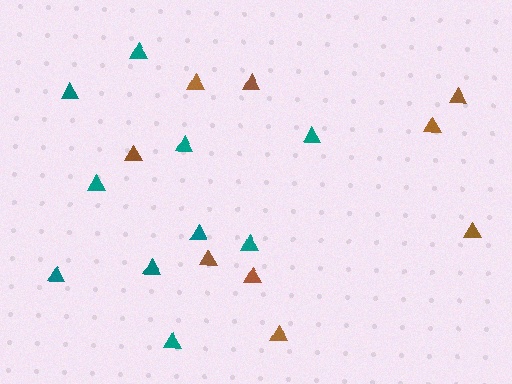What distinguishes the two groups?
There are 2 groups: one group of teal triangles (10) and one group of brown triangles (9).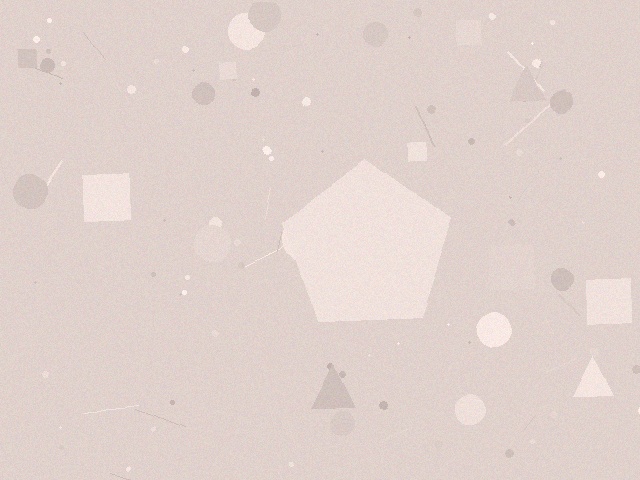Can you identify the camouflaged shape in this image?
The camouflaged shape is a pentagon.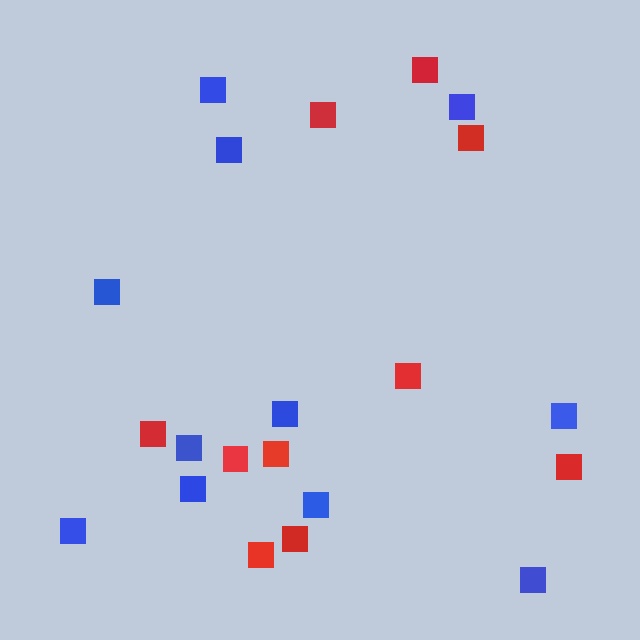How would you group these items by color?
There are 2 groups: one group of red squares (10) and one group of blue squares (11).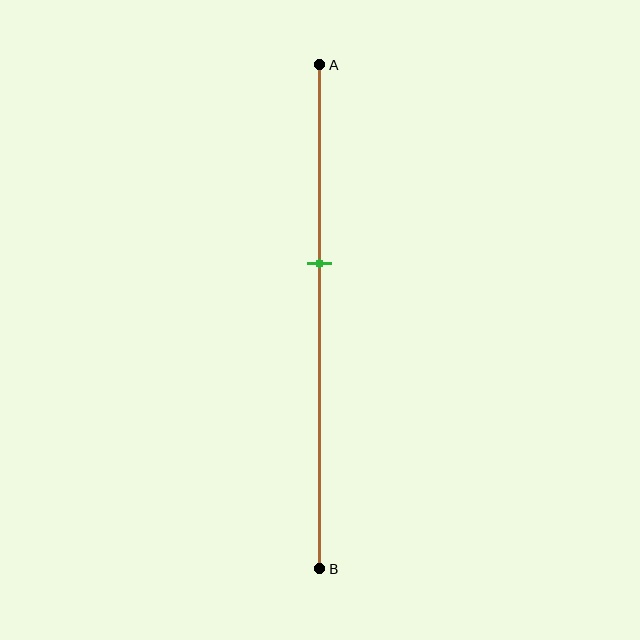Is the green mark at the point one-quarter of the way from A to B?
No, the mark is at about 40% from A, not at the 25% one-quarter point.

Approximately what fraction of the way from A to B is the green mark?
The green mark is approximately 40% of the way from A to B.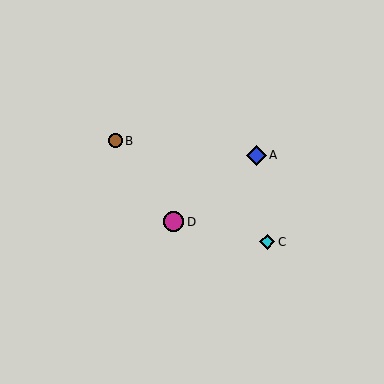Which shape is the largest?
The blue diamond (labeled A) is the largest.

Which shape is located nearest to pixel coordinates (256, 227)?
The cyan diamond (labeled C) at (267, 242) is nearest to that location.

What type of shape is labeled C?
Shape C is a cyan diamond.